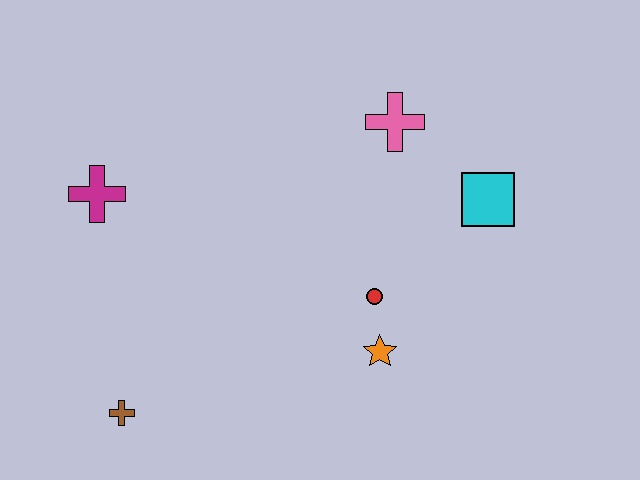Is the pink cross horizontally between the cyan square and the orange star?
Yes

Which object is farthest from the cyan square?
The brown cross is farthest from the cyan square.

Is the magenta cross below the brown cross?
No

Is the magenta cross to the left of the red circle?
Yes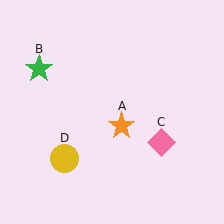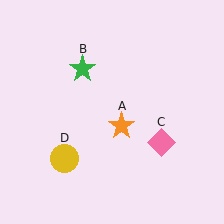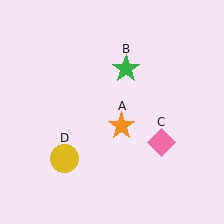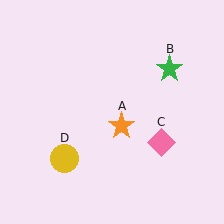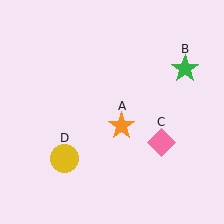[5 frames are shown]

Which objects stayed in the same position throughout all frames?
Orange star (object A) and pink diamond (object C) and yellow circle (object D) remained stationary.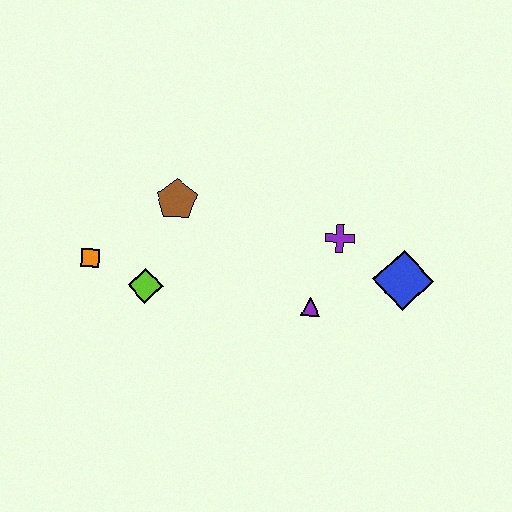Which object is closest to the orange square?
The lime diamond is closest to the orange square.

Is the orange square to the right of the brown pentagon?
No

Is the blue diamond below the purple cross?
Yes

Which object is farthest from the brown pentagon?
The blue diamond is farthest from the brown pentagon.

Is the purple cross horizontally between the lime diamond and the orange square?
No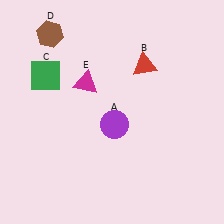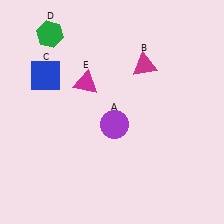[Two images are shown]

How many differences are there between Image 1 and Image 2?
There are 3 differences between the two images.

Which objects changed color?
B changed from red to magenta. C changed from green to blue. D changed from brown to green.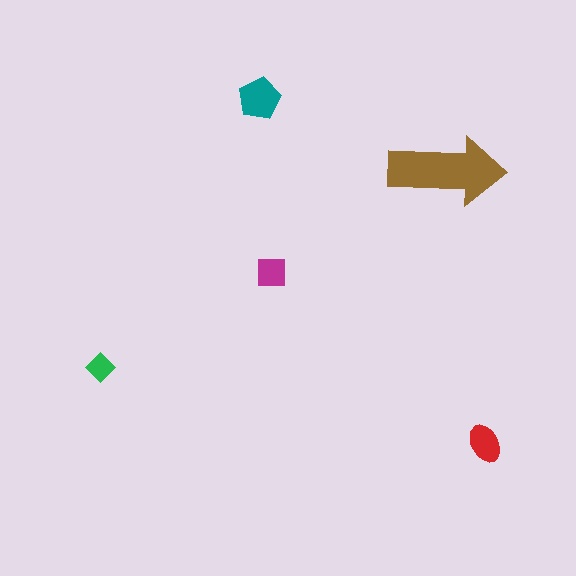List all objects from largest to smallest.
The brown arrow, the teal pentagon, the red ellipse, the magenta square, the green diamond.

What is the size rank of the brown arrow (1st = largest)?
1st.